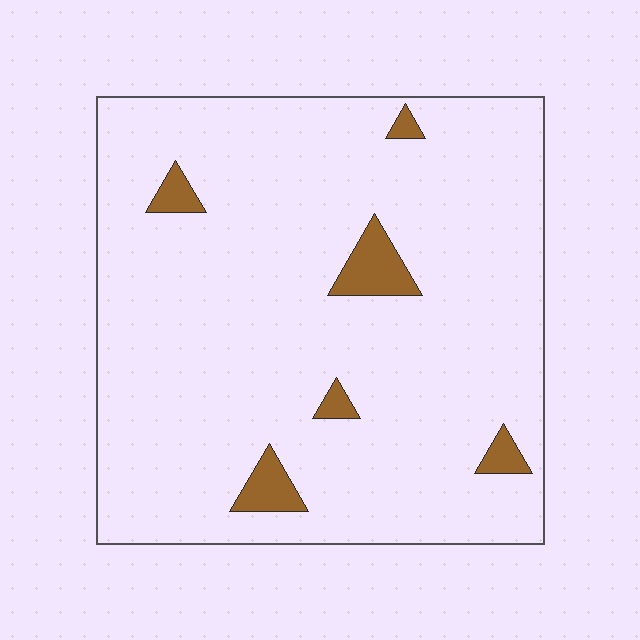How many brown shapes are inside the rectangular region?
6.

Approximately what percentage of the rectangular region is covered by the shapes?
Approximately 5%.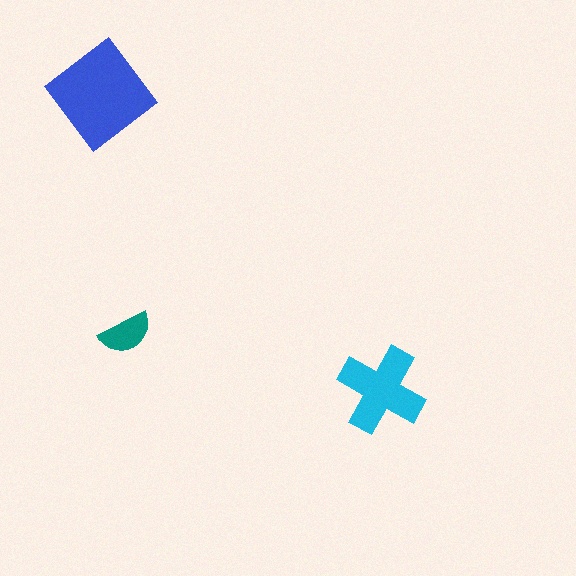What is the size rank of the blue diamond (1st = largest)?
1st.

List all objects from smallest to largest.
The teal semicircle, the cyan cross, the blue diamond.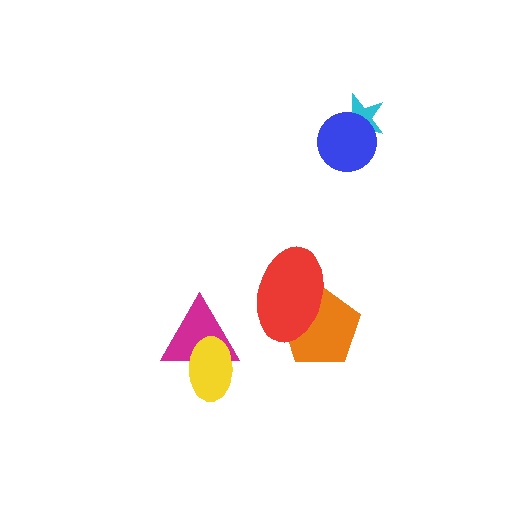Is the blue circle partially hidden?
No, no other shape covers it.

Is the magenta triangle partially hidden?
Yes, it is partially covered by another shape.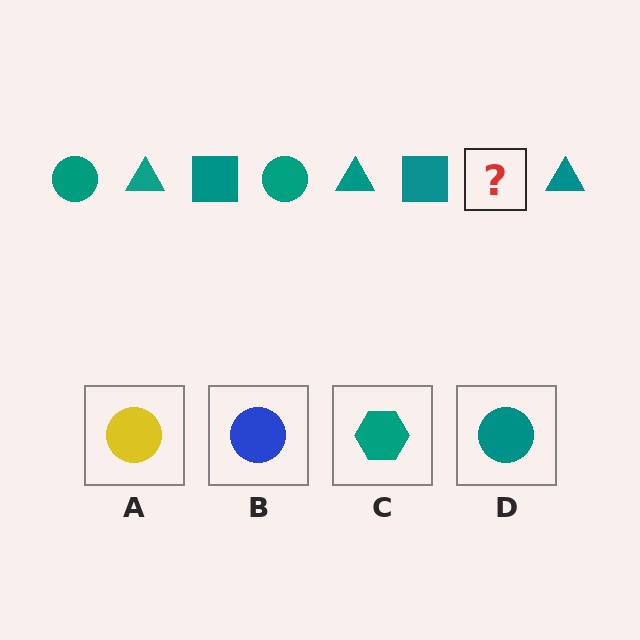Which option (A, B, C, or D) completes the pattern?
D.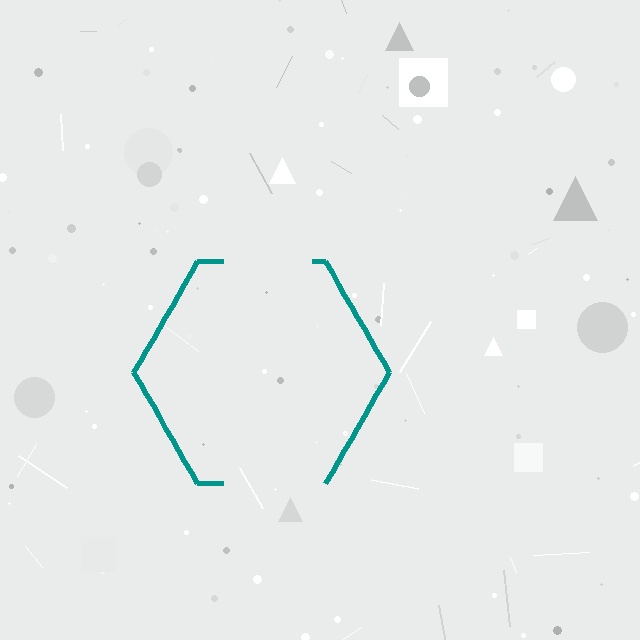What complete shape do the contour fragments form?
The contour fragments form a hexagon.